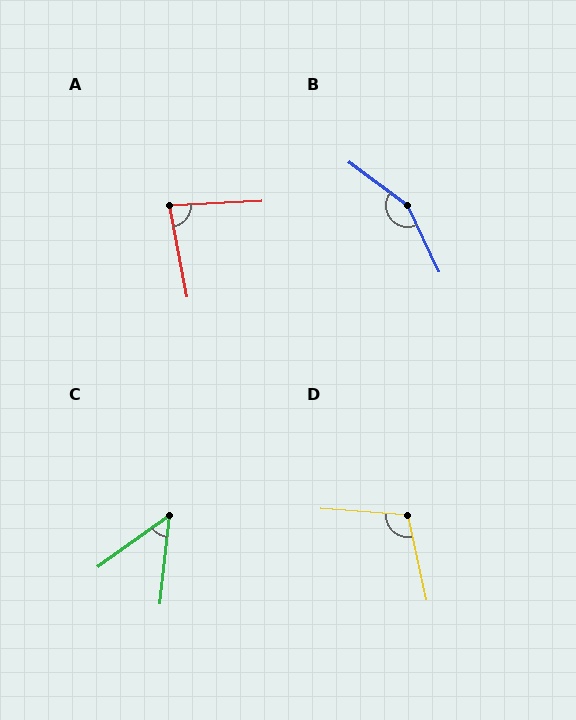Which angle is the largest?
B, at approximately 152 degrees.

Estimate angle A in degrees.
Approximately 82 degrees.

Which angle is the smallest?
C, at approximately 48 degrees.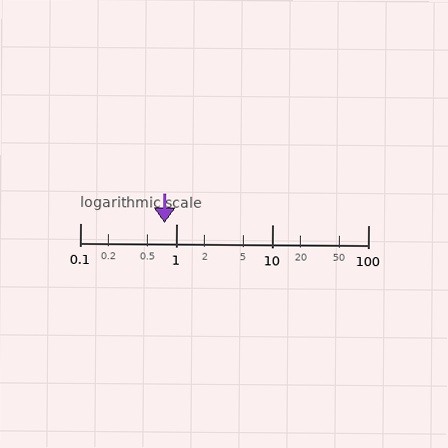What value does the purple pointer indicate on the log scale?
The pointer indicates approximately 0.75.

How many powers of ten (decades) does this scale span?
The scale spans 3 decades, from 0.1 to 100.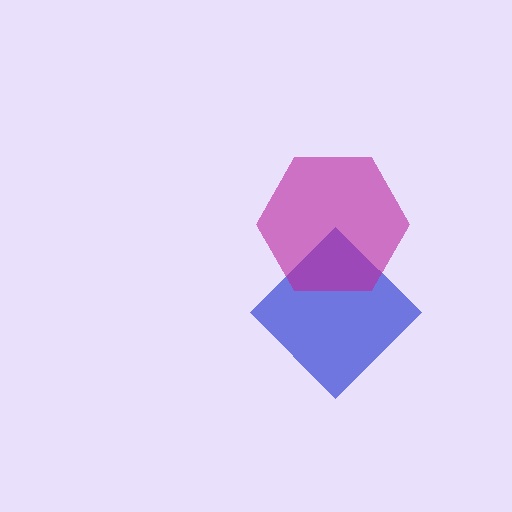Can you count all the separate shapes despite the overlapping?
Yes, there are 2 separate shapes.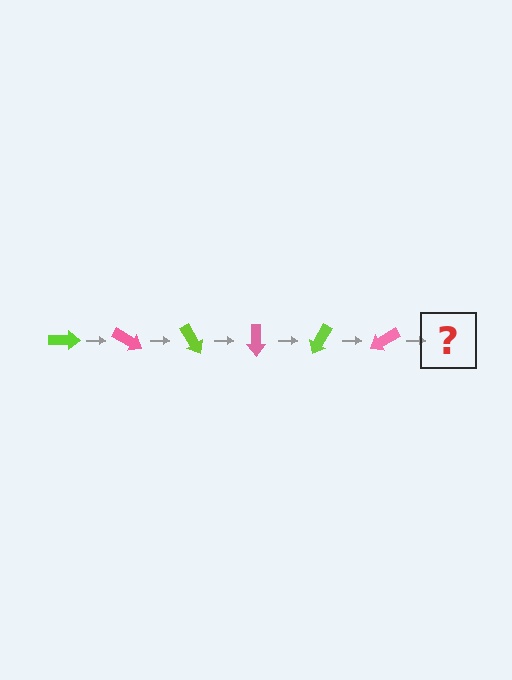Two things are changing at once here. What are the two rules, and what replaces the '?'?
The two rules are that it rotates 30 degrees each step and the color cycles through lime and pink. The '?' should be a lime arrow, rotated 180 degrees from the start.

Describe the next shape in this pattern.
It should be a lime arrow, rotated 180 degrees from the start.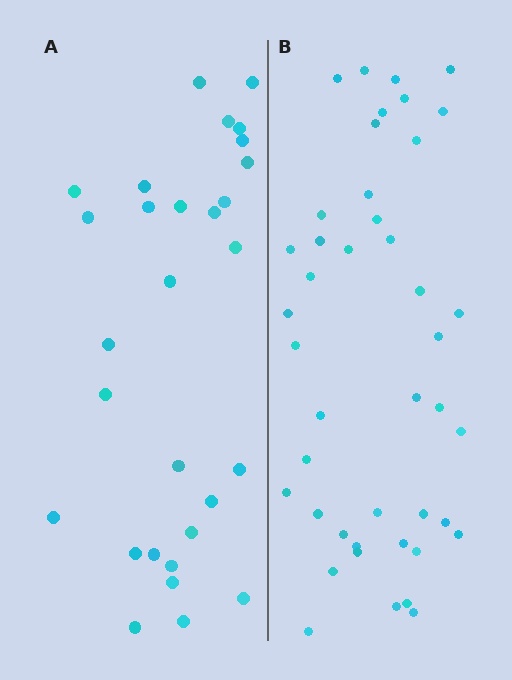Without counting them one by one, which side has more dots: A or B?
Region B (the right region) has more dots.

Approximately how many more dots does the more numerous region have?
Region B has approximately 15 more dots than region A.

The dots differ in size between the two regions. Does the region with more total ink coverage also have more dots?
No. Region A has more total ink coverage because its dots are larger, but region B actually contains more individual dots. Total area can be misleading — the number of items is what matters here.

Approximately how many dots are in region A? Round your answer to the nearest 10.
About 30 dots. (The exact count is 29, which rounds to 30.)